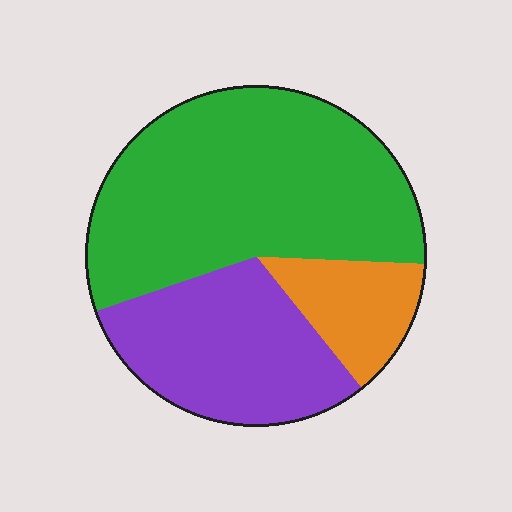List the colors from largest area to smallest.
From largest to smallest: green, purple, orange.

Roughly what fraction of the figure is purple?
Purple takes up about one third (1/3) of the figure.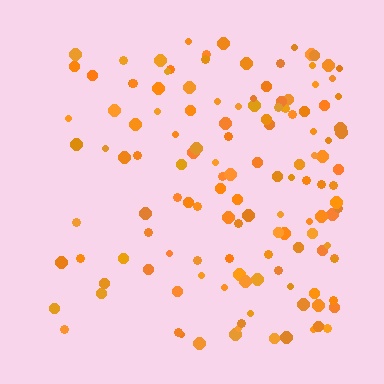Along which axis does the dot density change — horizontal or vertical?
Horizontal.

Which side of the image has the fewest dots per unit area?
The left.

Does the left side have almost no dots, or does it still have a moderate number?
Still a moderate number, just noticeably fewer than the right.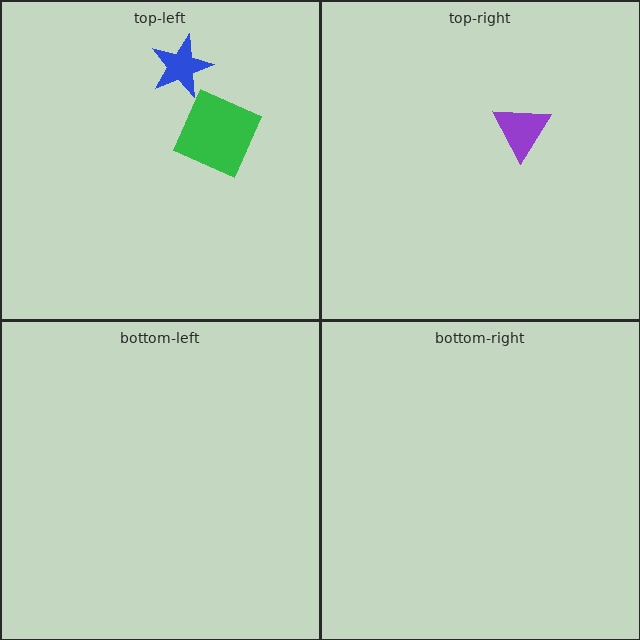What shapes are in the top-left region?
The blue star, the green square.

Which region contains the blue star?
The top-left region.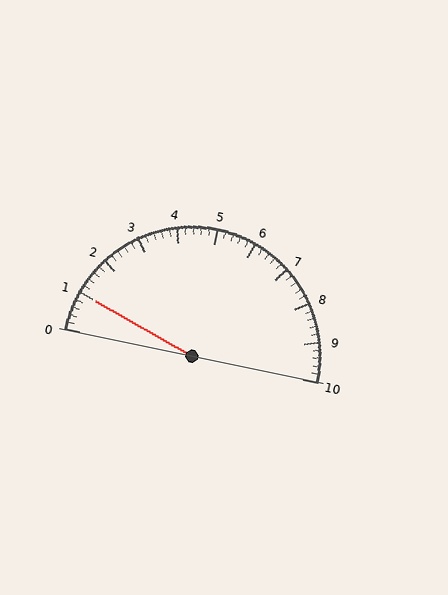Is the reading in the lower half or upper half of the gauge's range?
The reading is in the lower half of the range (0 to 10).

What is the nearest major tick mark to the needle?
The nearest major tick mark is 1.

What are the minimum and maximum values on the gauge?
The gauge ranges from 0 to 10.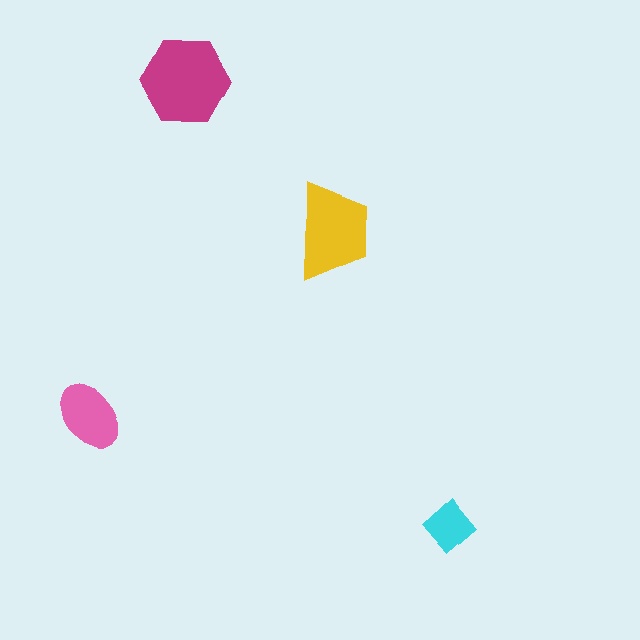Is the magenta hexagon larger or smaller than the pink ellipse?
Larger.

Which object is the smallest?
The cyan diamond.